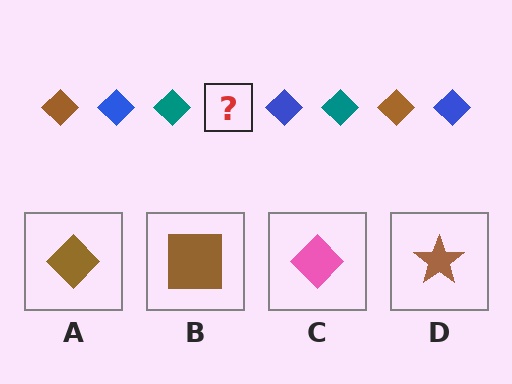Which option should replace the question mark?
Option A.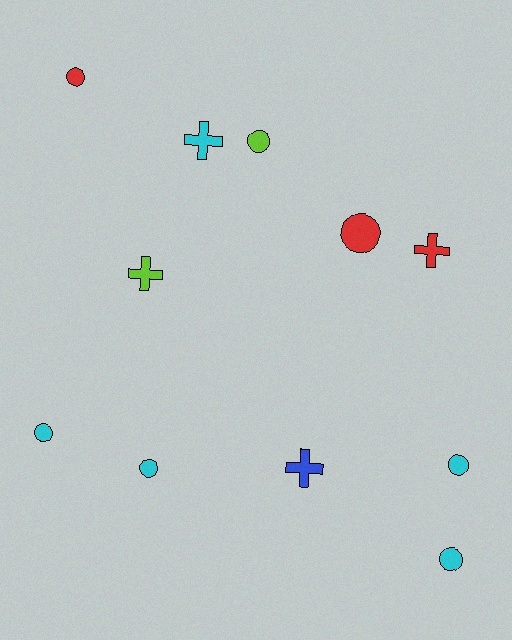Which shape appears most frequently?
Circle, with 7 objects.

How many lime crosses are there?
There is 1 lime cross.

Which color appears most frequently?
Cyan, with 5 objects.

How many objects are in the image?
There are 11 objects.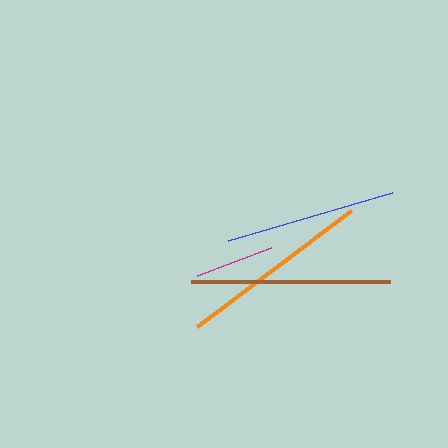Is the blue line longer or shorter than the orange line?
The orange line is longer than the blue line.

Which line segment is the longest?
The brown line is the longest at approximately 200 pixels.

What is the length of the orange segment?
The orange segment is approximately 192 pixels long.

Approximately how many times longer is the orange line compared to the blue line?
The orange line is approximately 1.1 times the length of the blue line.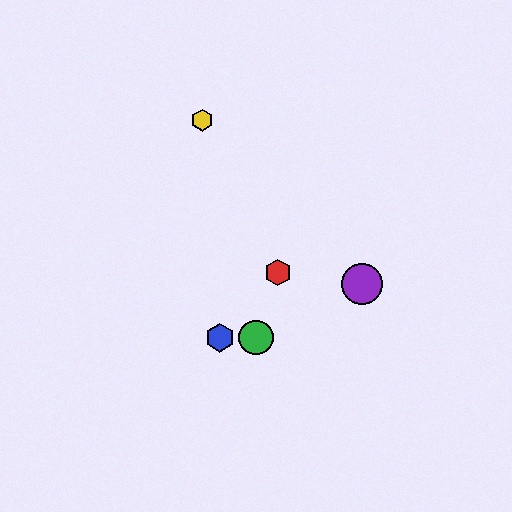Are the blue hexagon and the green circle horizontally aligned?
Yes, both are at y≈338.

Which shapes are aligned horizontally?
The blue hexagon, the green circle are aligned horizontally.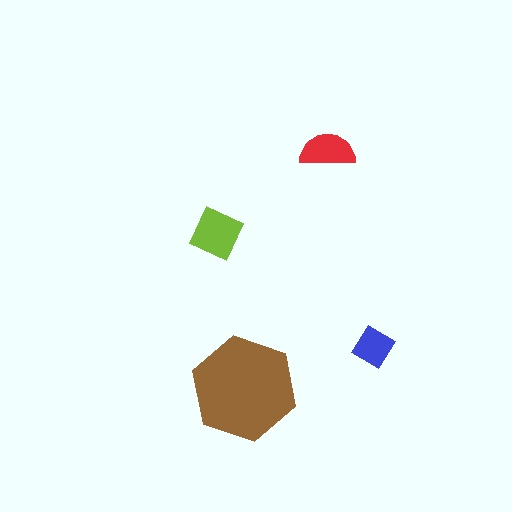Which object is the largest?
The brown hexagon.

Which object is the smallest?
The blue diamond.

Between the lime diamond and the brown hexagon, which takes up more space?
The brown hexagon.